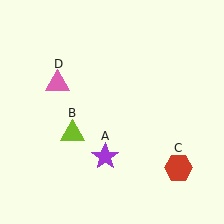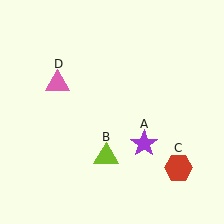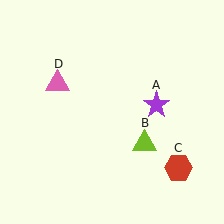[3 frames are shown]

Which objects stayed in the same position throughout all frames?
Red hexagon (object C) and pink triangle (object D) remained stationary.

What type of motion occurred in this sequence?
The purple star (object A), lime triangle (object B) rotated counterclockwise around the center of the scene.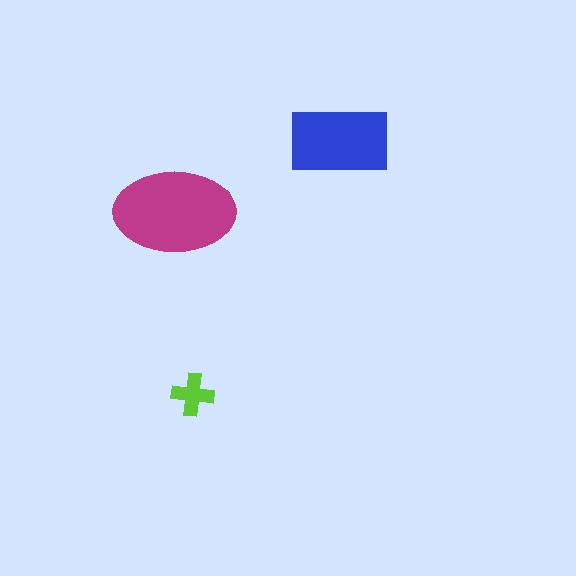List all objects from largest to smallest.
The magenta ellipse, the blue rectangle, the lime cross.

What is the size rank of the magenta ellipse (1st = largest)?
1st.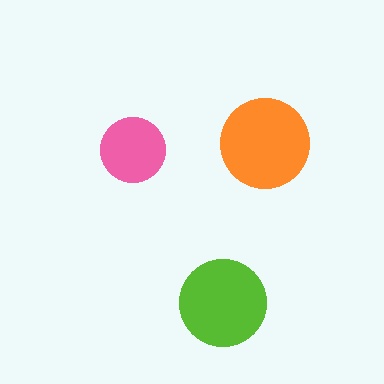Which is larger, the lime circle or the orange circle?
The orange one.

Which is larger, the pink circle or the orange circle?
The orange one.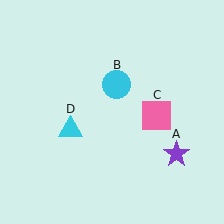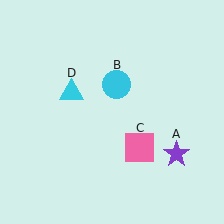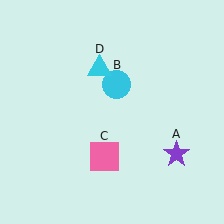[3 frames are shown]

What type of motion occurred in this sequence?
The pink square (object C), cyan triangle (object D) rotated clockwise around the center of the scene.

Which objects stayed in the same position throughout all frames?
Purple star (object A) and cyan circle (object B) remained stationary.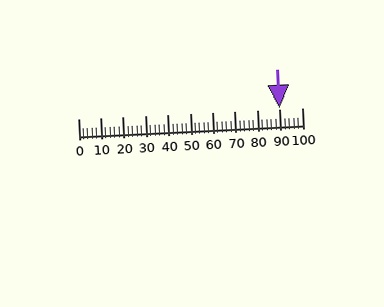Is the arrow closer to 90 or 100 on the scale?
The arrow is closer to 90.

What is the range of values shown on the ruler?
The ruler shows values from 0 to 100.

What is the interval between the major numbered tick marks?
The major tick marks are spaced 10 units apart.